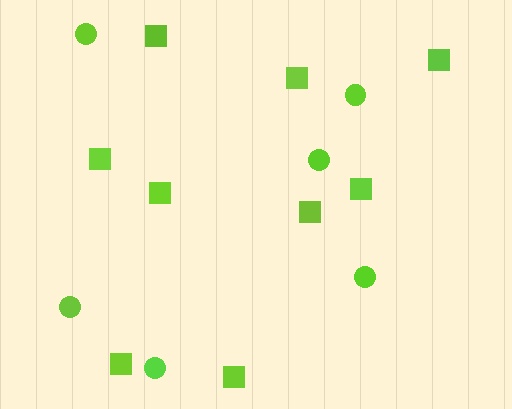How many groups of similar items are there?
There are 2 groups: one group of circles (6) and one group of squares (9).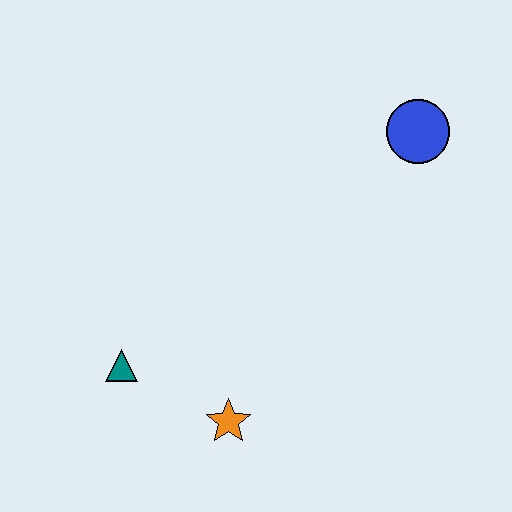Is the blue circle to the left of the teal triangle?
No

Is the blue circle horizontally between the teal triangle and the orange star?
No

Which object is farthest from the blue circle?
The teal triangle is farthest from the blue circle.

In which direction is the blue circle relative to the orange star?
The blue circle is above the orange star.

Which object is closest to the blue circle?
The orange star is closest to the blue circle.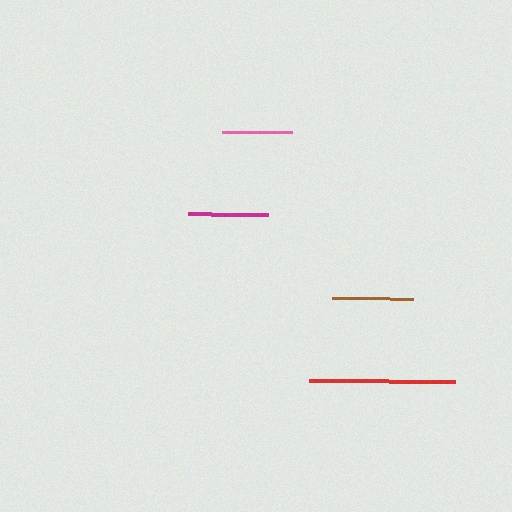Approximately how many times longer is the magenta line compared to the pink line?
The magenta line is approximately 1.1 times the length of the pink line.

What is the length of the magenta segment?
The magenta segment is approximately 79 pixels long.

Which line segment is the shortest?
The pink line is the shortest at approximately 70 pixels.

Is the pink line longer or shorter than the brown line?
The brown line is longer than the pink line.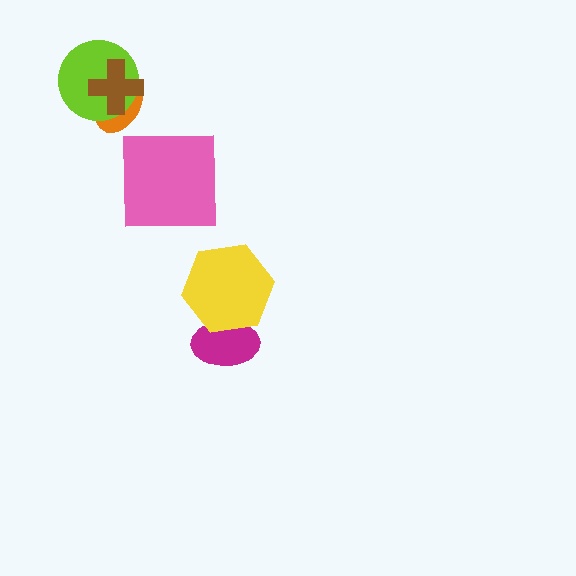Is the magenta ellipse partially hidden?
Yes, it is partially covered by another shape.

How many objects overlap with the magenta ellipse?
1 object overlaps with the magenta ellipse.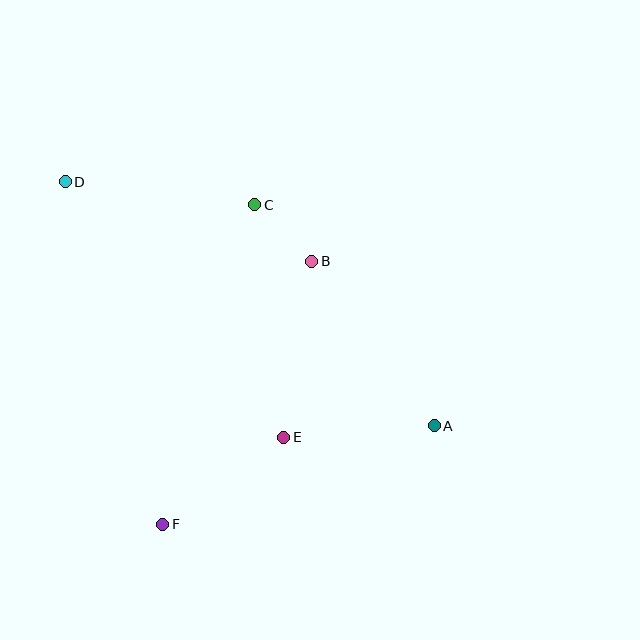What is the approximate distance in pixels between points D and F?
The distance between D and F is approximately 356 pixels.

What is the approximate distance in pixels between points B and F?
The distance between B and F is approximately 302 pixels.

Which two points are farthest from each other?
Points A and D are farthest from each other.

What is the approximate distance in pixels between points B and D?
The distance between B and D is approximately 259 pixels.